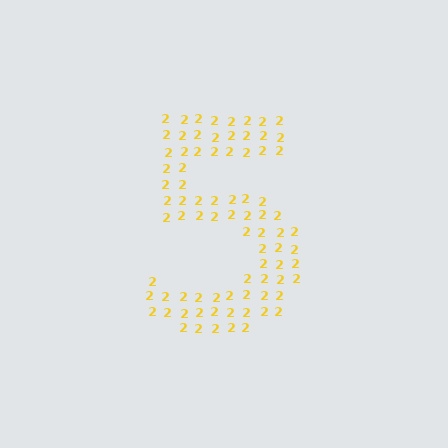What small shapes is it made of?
It is made of small digit 2's.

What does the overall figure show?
The overall figure shows the digit 5.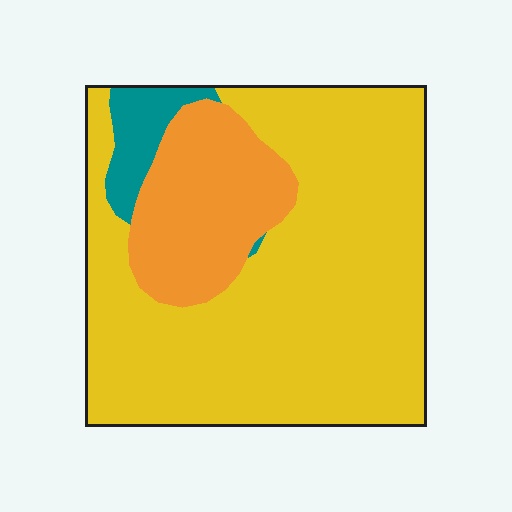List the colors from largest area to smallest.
From largest to smallest: yellow, orange, teal.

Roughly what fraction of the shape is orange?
Orange covers 20% of the shape.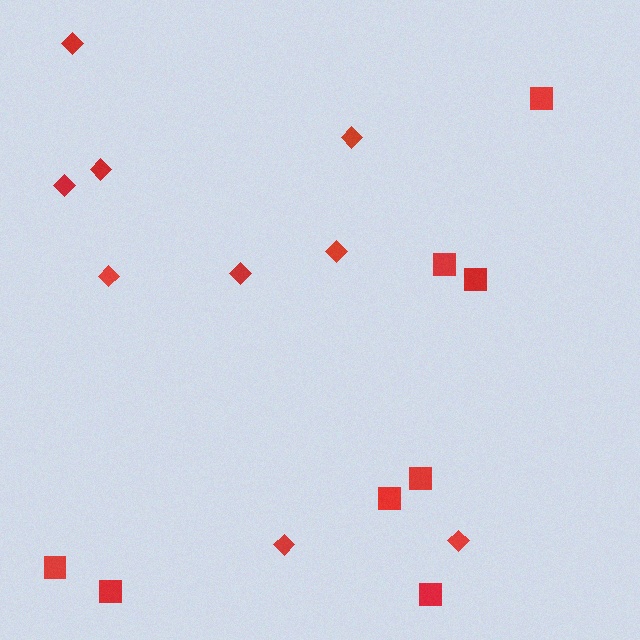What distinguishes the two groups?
There are 2 groups: one group of diamonds (9) and one group of squares (8).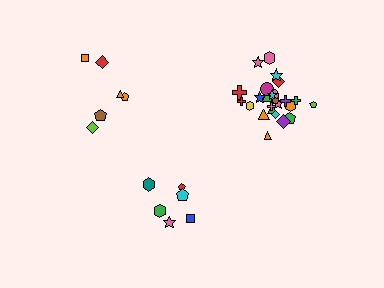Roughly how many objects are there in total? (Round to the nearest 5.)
Roughly 35 objects in total.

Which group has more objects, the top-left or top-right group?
The top-right group.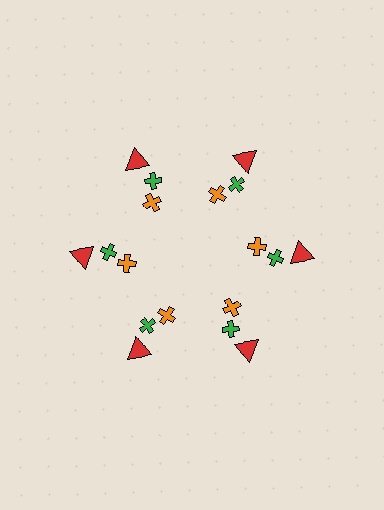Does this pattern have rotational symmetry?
Yes, this pattern has 6-fold rotational symmetry. It looks the same after rotating 60 degrees around the center.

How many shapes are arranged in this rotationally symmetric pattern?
There are 18 shapes, arranged in 6 groups of 3.